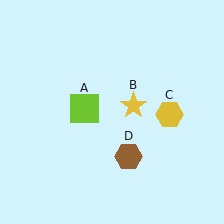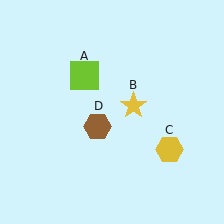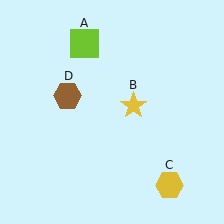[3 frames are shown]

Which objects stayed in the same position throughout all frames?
Yellow star (object B) remained stationary.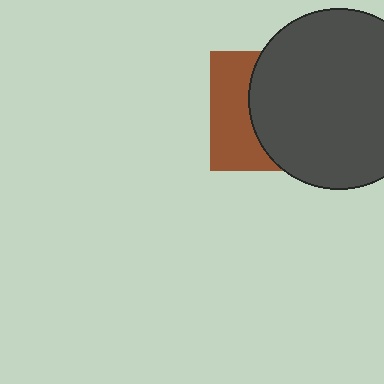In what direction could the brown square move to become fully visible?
The brown square could move left. That would shift it out from behind the dark gray circle entirely.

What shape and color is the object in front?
The object in front is a dark gray circle.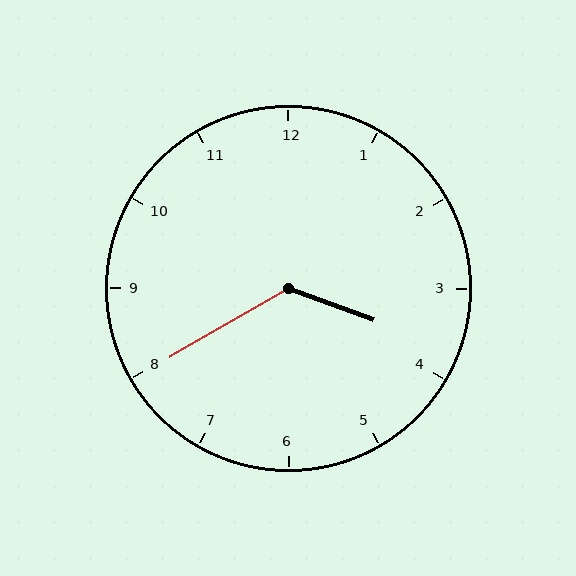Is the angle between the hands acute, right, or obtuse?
It is obtuse.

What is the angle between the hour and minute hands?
Approximately 130 degrees.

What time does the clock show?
3:40.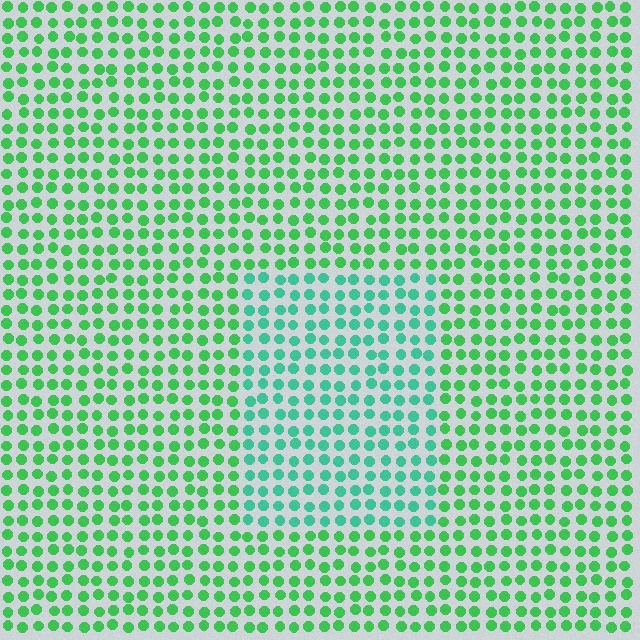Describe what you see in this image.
The image is filled with small green elements in a uniform arrangement. A rectangle-shaped region is visible where the elements are tinted to a slightly different hue, forming a subtle color boundary.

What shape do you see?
I see a rectangle.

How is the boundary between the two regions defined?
The boundary is defined purely by a slight shift in hue (about 31 degrees). Spacing, size, and orientation are identical on both sides.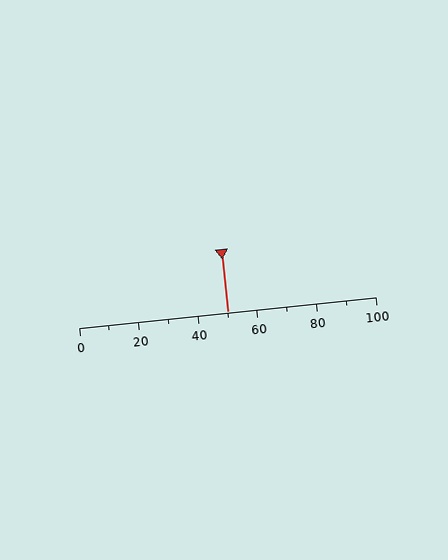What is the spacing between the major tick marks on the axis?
The major ticks are spaced 20 apart.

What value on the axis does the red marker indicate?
The marker indicates approximately 50.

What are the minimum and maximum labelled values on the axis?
The axis runs from 0 to 100.